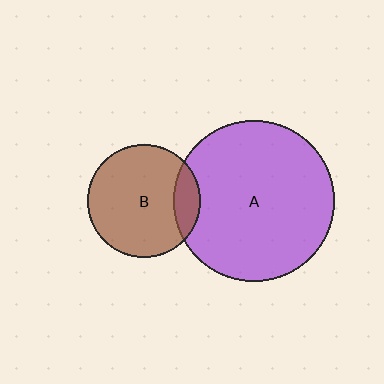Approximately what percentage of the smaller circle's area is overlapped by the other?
Approximately 15%.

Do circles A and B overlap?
Yes.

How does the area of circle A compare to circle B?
Approximately 2.0 times.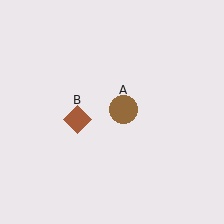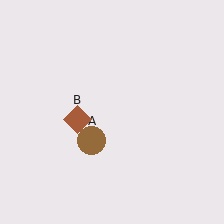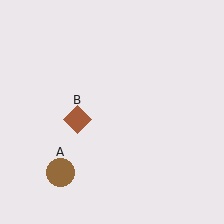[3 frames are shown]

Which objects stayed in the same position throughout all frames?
Brown diamond (object B) remained stationary.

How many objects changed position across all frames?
1 object changed position: brown circle (object A).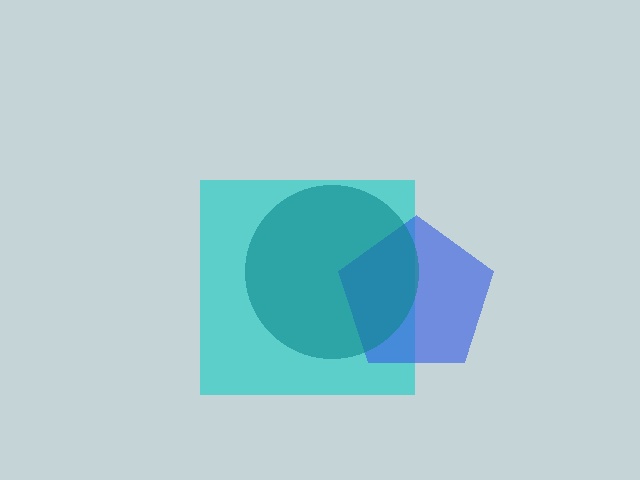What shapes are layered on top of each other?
The layered shapes are: a cyan square, a blue pentagon, a teal circle.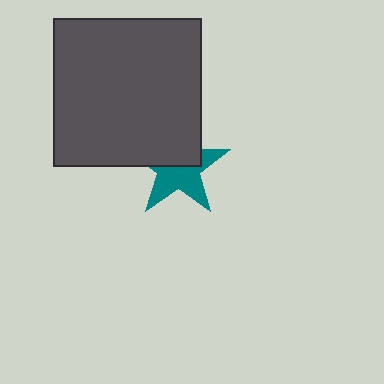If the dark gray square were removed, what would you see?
You would see the complete teal star.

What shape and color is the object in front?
The object in front is a dark gray square.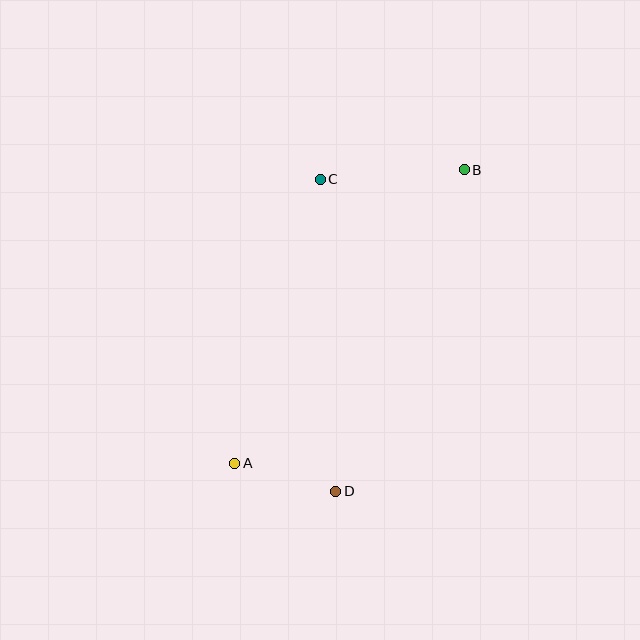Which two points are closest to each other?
Points A and D are closest to each other.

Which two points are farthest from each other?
Points A and B are farthest from each other.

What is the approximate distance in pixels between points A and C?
The distance between A and C is approximately 297 pixels.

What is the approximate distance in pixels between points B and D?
The distance between B and D is approximately 346 pixels.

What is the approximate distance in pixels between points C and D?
The distance between C and D is approximately 312 pixels.